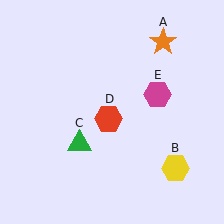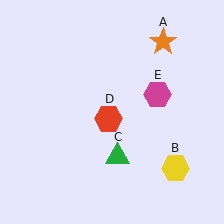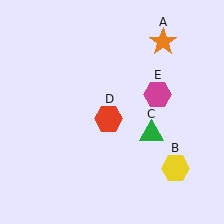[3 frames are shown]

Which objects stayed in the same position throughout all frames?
Orange star (object A) and yellow hexagon (object B) and red hexagon (object D) and magenta hexagon (object E) remained stationary.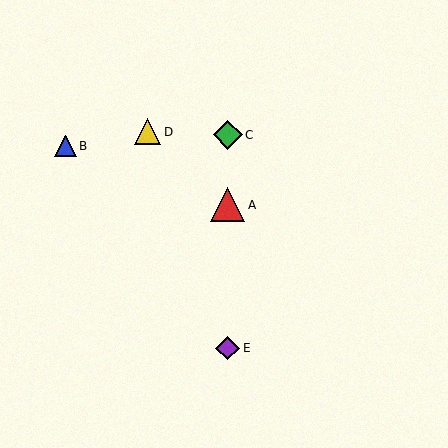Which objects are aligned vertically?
Objects A, C, E are aligned vertically.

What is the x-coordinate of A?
Object A is at x≈228.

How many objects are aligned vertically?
3 objects (A, C, E) are aligned vertically.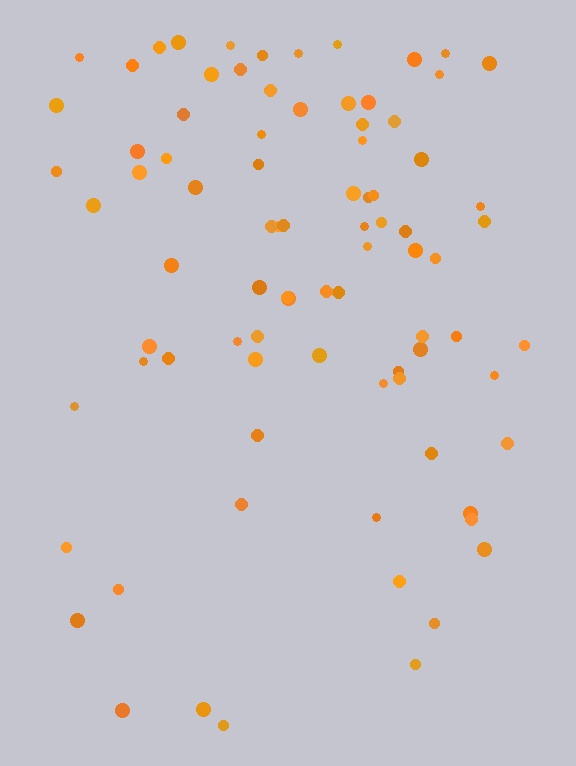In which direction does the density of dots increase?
From bottom to top, with the top side densest.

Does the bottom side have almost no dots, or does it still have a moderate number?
Still a moderate number, just noticeably fewer than the top.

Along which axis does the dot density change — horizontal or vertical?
Vertical.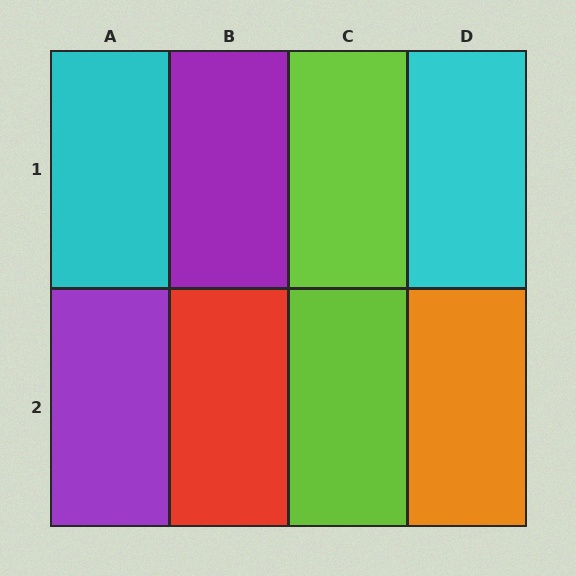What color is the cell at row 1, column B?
Purple.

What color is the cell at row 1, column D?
Cyan.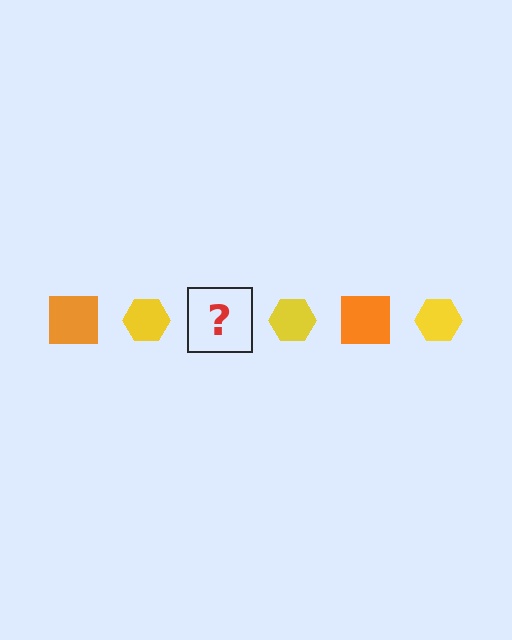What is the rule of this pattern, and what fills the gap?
The rule is that the pattern alternates between orange square and yellow hexagon. The gap should be filled with an orange square.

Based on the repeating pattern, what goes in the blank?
The blank should be an orange square.